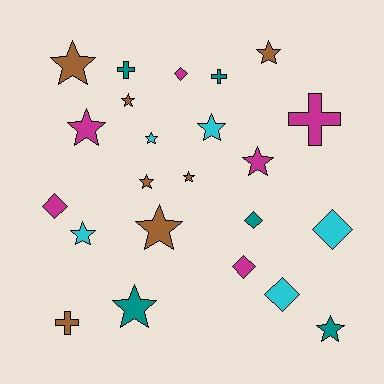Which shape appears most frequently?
Star, with 13 objects.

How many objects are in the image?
There are 23 objects.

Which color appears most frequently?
Brown, with 7 objects.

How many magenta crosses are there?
There is 1 magenta cross.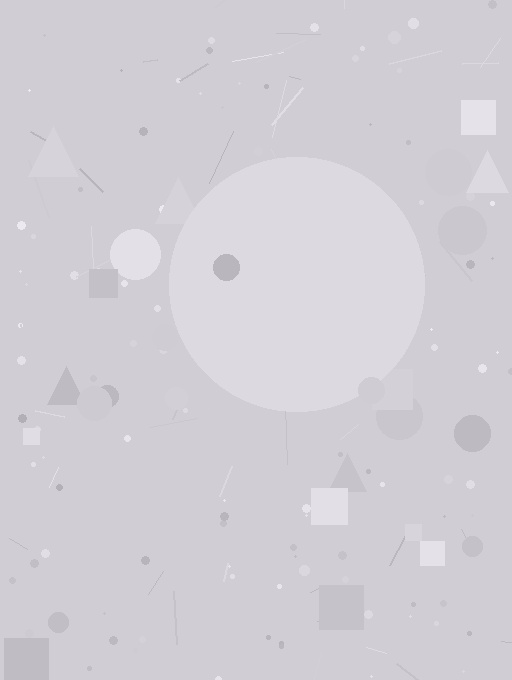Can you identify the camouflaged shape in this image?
The camouflaged shape is a circle.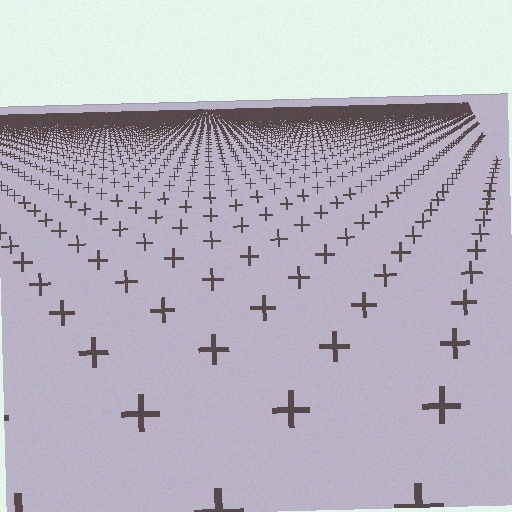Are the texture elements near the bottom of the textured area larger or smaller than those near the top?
Larger. Near the bottom, elements are closer to the viewer and appear at a bigger on-screen size.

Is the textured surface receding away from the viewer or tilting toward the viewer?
The surface is receding away from the viewer. Texture elements get smaller and denser toward the top.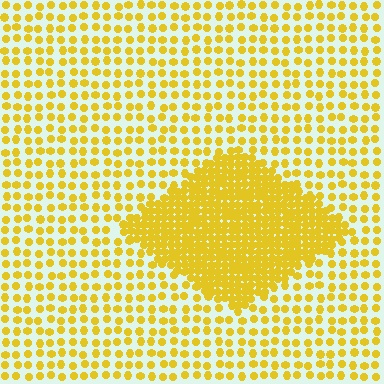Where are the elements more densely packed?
The elements are more densely packed inside the diamond boundary.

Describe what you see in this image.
The image contains small yellow elements arranged at two different densities. A diamond-shaped region is visible where the elements are more densely packed than the surrounding area.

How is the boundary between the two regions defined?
The boundary is defined by a change in element density (approximately 2.8x ratio). All elements are the same color, size, and shape.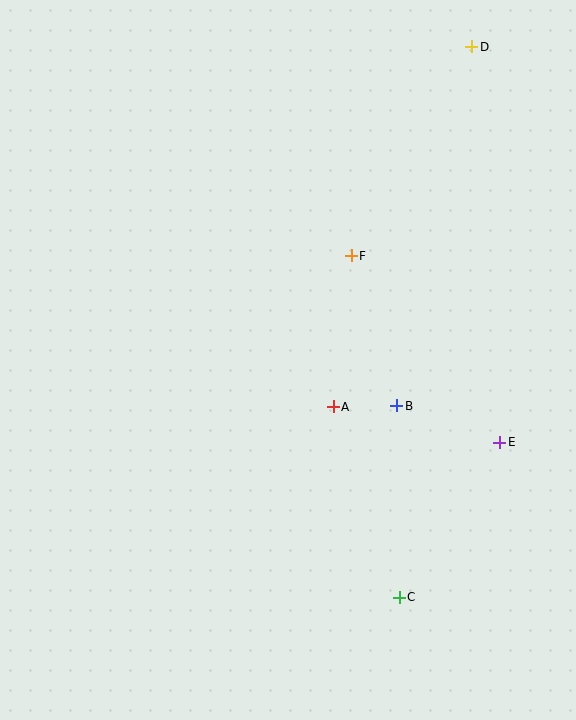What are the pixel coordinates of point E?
Point E is at (500, 442).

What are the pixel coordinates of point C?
Point C is at (399, 597).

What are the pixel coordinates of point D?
Point D is at (472, 47).